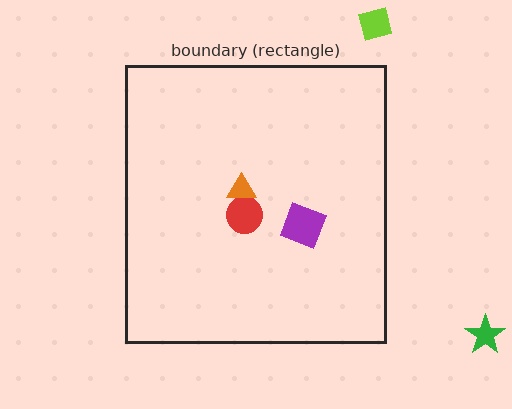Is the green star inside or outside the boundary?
Outside.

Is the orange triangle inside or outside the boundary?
Inside.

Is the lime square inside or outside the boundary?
Outside.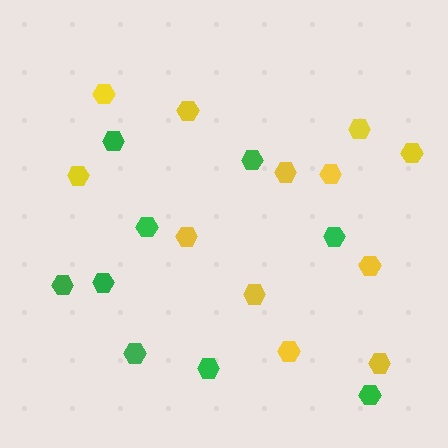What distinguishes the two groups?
There are 2 groups: one group of yellow hexagons (12) and one group of green hexagons (9).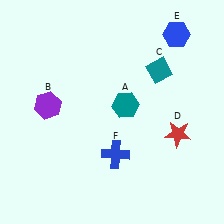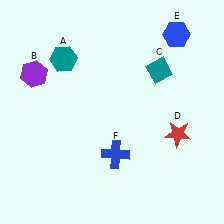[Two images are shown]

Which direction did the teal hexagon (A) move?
The teal hexagon (A) moved left.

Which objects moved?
The objects that moved are: the teal hexagon (A), the purple hexagon (B).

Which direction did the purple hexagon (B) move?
The purple hexagon (B) moved up.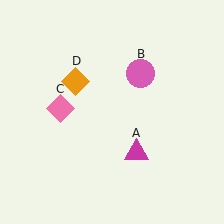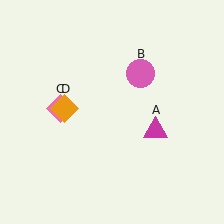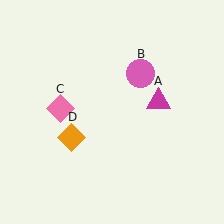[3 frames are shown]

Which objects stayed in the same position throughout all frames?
Pink circle (object B) and pink diamond (object C) remained stationary.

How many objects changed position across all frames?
2 objects changed position: magenta triangle (object A), orange diamond (object D).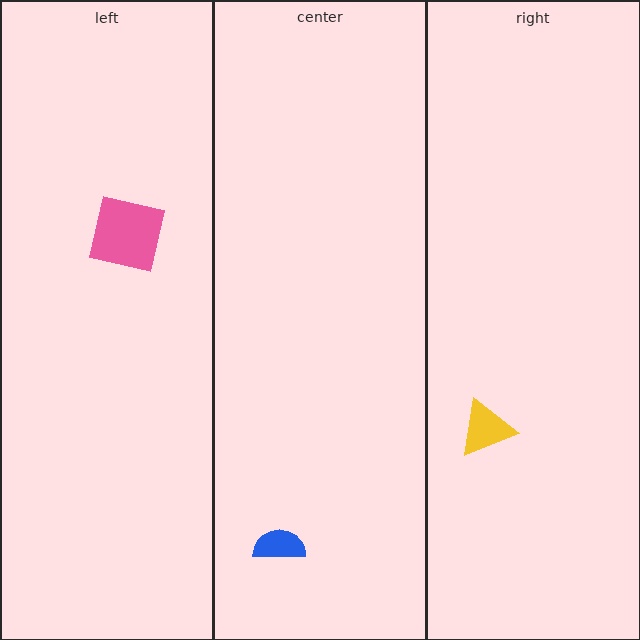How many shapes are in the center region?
1.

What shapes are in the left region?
The pink square.